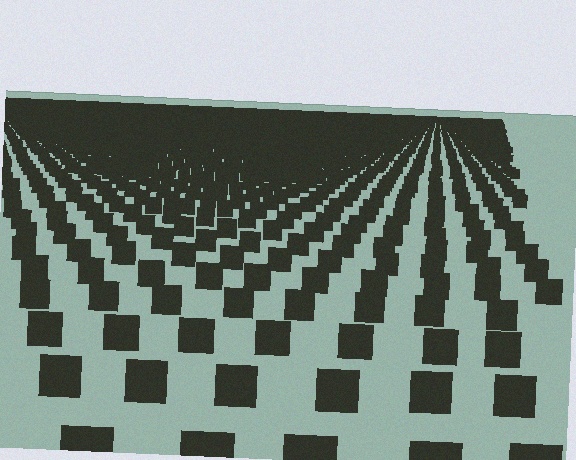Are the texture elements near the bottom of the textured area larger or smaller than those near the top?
Larger. Near the bottom, elements are closer to the viewer and appear at a bigger on-screen size.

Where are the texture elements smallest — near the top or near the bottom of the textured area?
Near the top.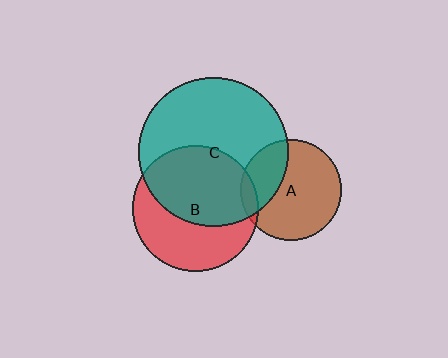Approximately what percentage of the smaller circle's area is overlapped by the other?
Approximately 55%.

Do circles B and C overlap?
Yes.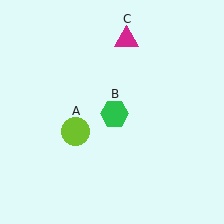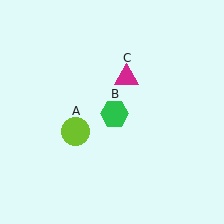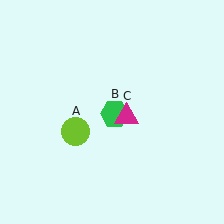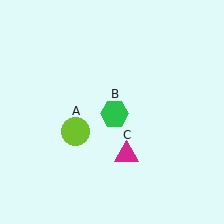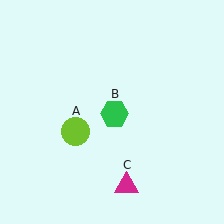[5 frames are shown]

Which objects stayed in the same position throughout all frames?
Lime circle (object A) and green hexagon (object B) remained stationary.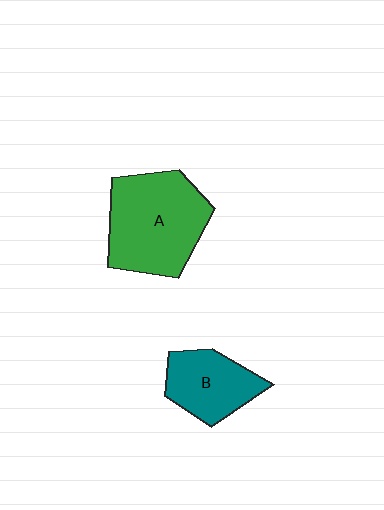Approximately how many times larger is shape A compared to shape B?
Approximately 1.7 times.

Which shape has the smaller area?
Shape B (teal).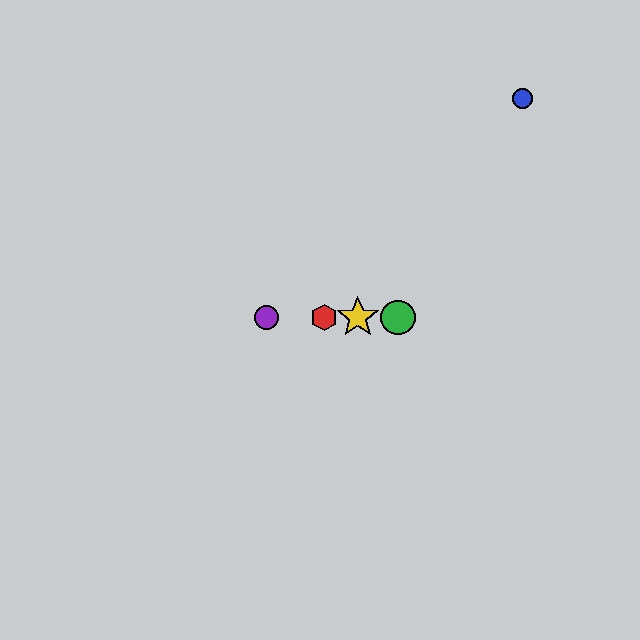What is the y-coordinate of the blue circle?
The blue circle is at y≈99.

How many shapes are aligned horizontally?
4 shapes (the red hexagon, the green circle, the yellow star, the purple circle) are aligned horizontally.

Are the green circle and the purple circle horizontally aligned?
Yes, both are at y≈317.